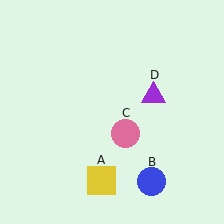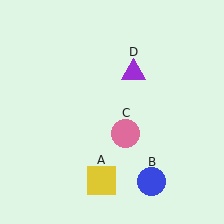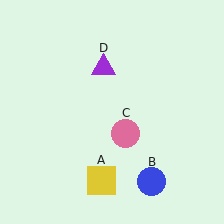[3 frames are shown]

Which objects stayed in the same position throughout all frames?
Yellow square (object A) and blue circle (object B) and pink circle (object C) remained stationary.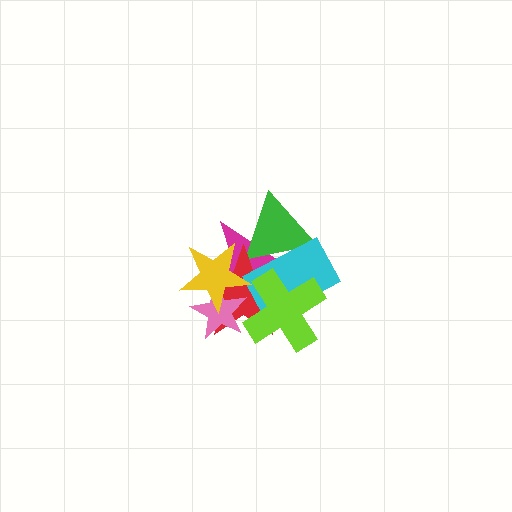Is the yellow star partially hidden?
No, no other shape covers it.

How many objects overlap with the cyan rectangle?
4 objects overlap with the cyan rectangle.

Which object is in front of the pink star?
The yellow star is in front of the pink star.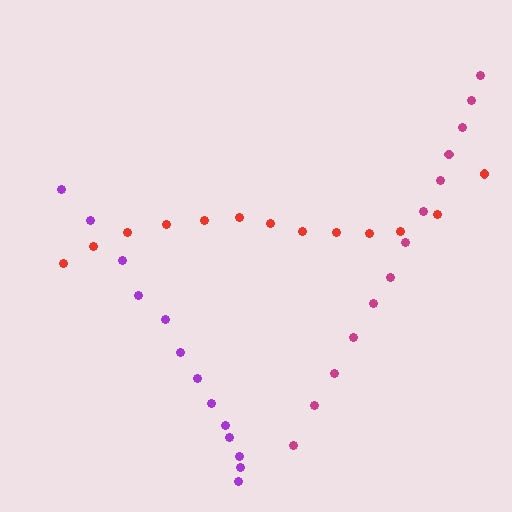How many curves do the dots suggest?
There are 3 distinct paths.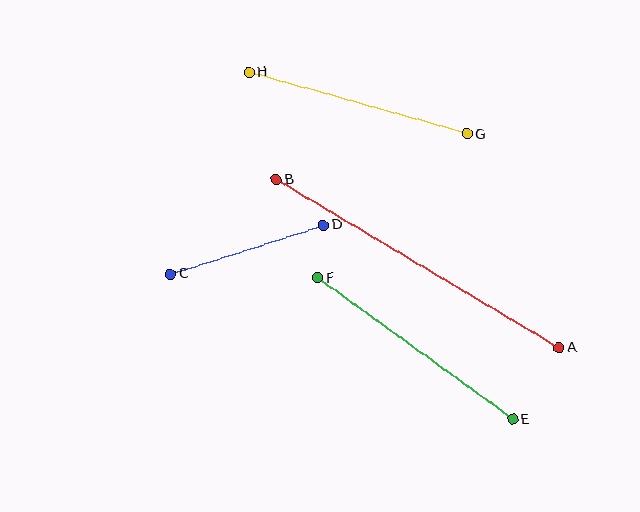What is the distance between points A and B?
The distance is approximately 329 pixels.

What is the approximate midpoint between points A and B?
The midpoint is at approximately (418, 264) pixels.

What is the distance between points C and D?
The distance is approximately 161 pixels.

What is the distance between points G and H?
The distance is approximately 227 pixels.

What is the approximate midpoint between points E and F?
The midpoint is at approximately (415, 349) pixels.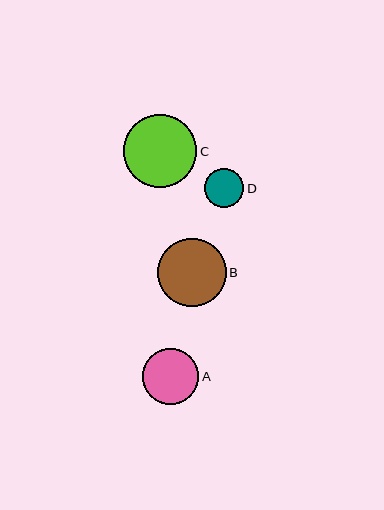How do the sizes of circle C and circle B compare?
Circle C and circle B are approximately the same size.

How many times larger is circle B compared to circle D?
Circle B is approximately 1.8 times the size of circle D.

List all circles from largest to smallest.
From largest to smallest: C, B, A, D.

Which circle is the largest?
Circle C is the largest with a size of approximately 73 pixels.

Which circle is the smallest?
Circle D is the smallest with a size of approximately 39 pixels.